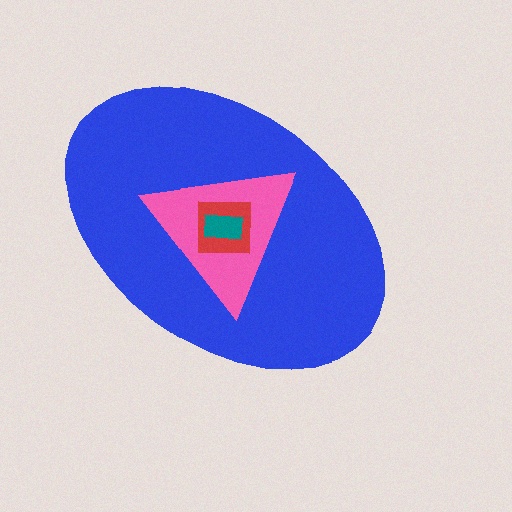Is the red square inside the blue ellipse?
Yes.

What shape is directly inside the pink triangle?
The red square.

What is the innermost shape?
The teal rectangle.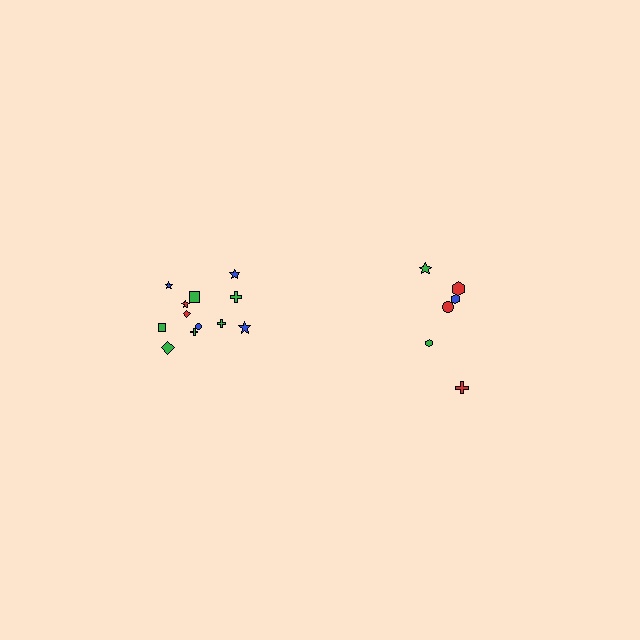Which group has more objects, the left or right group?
The left group.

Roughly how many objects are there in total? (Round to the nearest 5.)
Roughly 20 objects in total.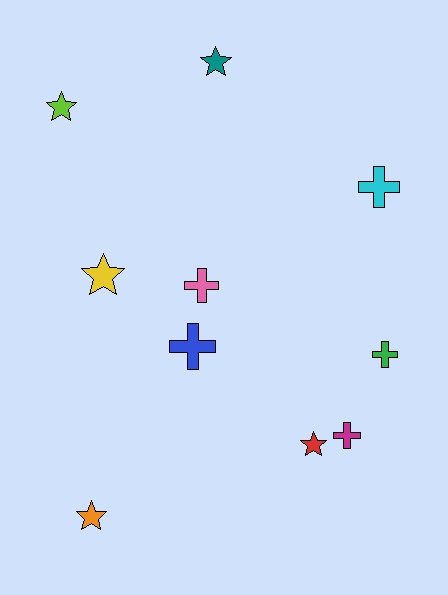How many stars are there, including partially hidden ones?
There are 5 stars.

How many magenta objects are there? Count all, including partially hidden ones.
There is 1 magenta object.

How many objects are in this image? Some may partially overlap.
There are 10 objects.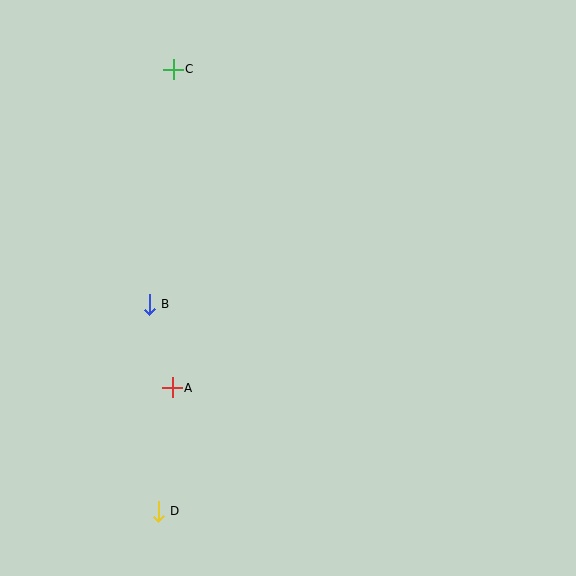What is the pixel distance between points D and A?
The distance between D and A is 124 pixels.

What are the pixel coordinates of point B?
Point B is at (149, 304).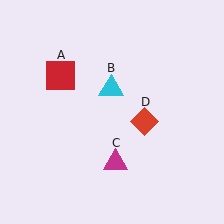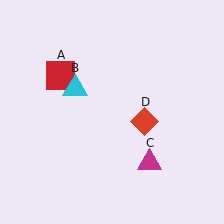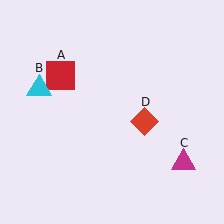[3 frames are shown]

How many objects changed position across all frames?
2 objects changed position: cyan triangle (object B), magenta triangle (object C).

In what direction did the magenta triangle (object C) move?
The magenta triangle (object C) moved right.